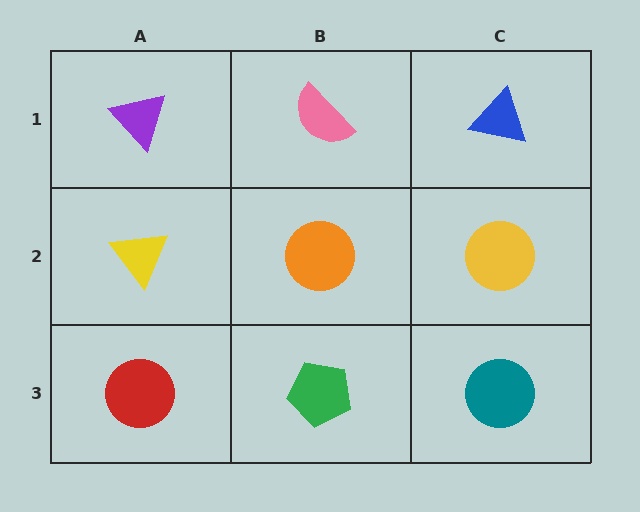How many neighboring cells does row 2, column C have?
3.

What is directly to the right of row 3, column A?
A green pentagon.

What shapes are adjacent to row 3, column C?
A yellow circle (row 2, column C), a green pentagon (row 3, column B).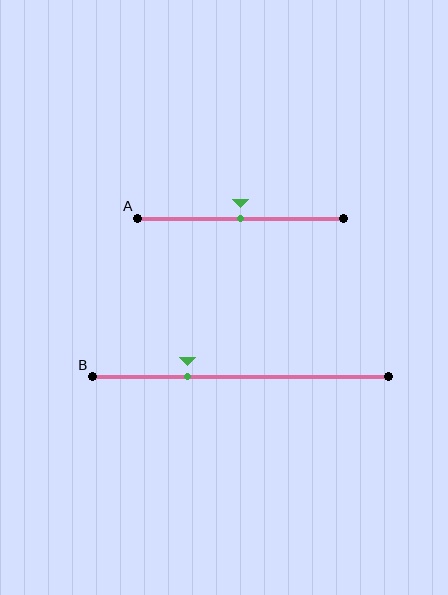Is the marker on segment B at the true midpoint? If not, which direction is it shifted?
No, the marker on segment B is shifted to the left by about 18% of the segment length.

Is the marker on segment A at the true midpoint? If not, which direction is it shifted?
Yes, the marker on segment A is at the true midpoint.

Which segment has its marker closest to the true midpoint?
Segment A has its marker closest to the true midpoint.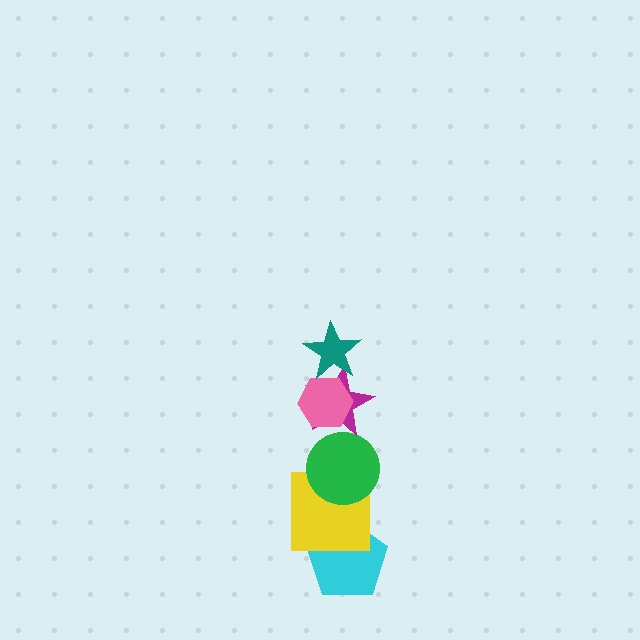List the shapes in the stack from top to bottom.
From top to bottom: the teal star, the pink hexagon, the magenta star, the green circle, the yellow square, the cyan pentagon.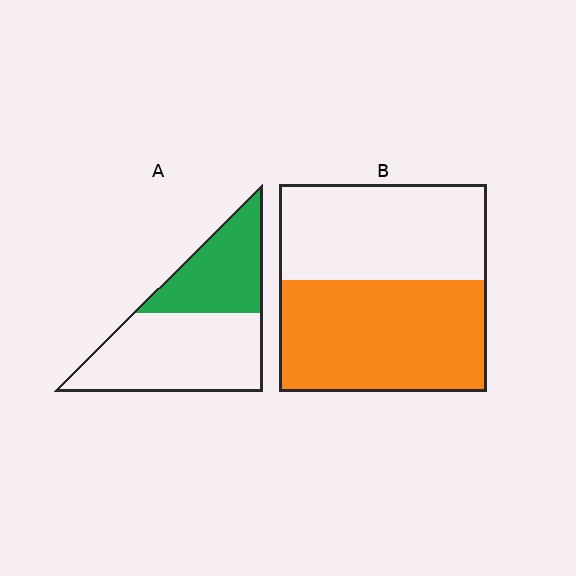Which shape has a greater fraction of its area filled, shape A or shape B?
Shape B.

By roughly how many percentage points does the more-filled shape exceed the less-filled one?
By roughly 15 percentage points (B over A).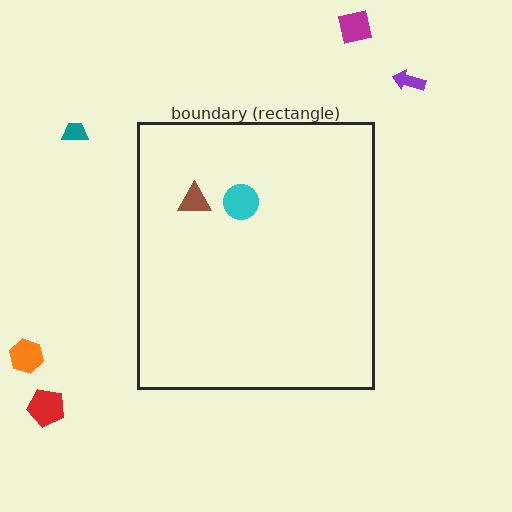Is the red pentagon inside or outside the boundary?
Outside.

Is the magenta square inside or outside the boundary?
Outside.